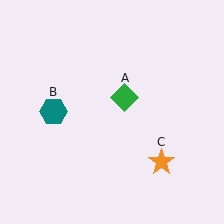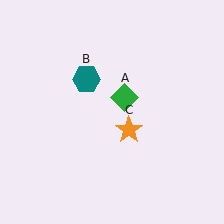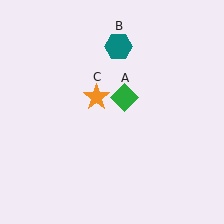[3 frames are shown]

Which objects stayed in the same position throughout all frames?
Green diamond (object A) remained stationary.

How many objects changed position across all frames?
2 objects changed position: teal hexagon (object B), orange star (object C).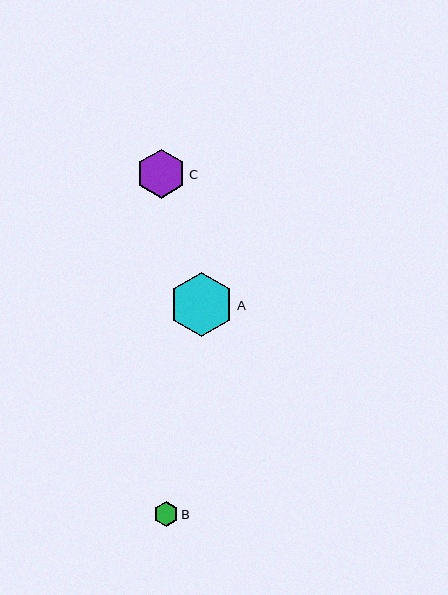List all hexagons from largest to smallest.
From largest to smallest: A, C, B.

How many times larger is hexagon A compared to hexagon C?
Hexagon A is approximately 1.3 times the size of hexagon C.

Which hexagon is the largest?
Hexagon A is the largest with a size of approximately 64 pixels.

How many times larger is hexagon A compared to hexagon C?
Hexagon A is approximately 1.3 times the size of hexagon C.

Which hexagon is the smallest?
Hexagon B is the smallest with a size of approximately 25 pixels.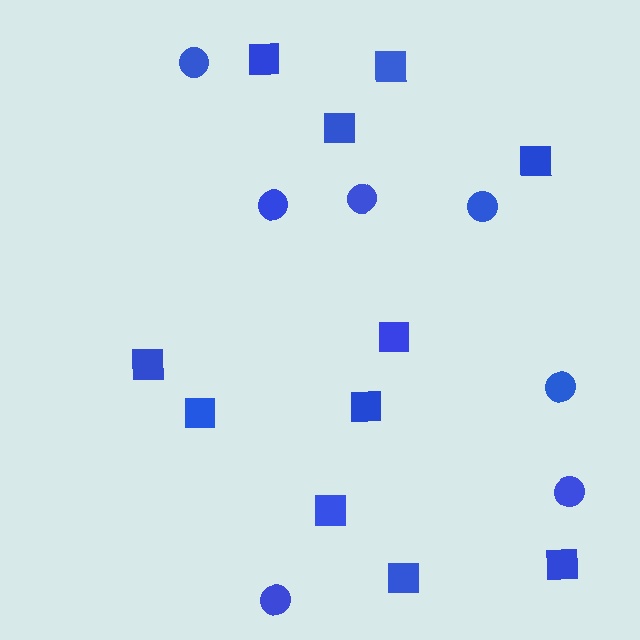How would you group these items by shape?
There are 2 groups: one group of circles (7) and one group of squares (11).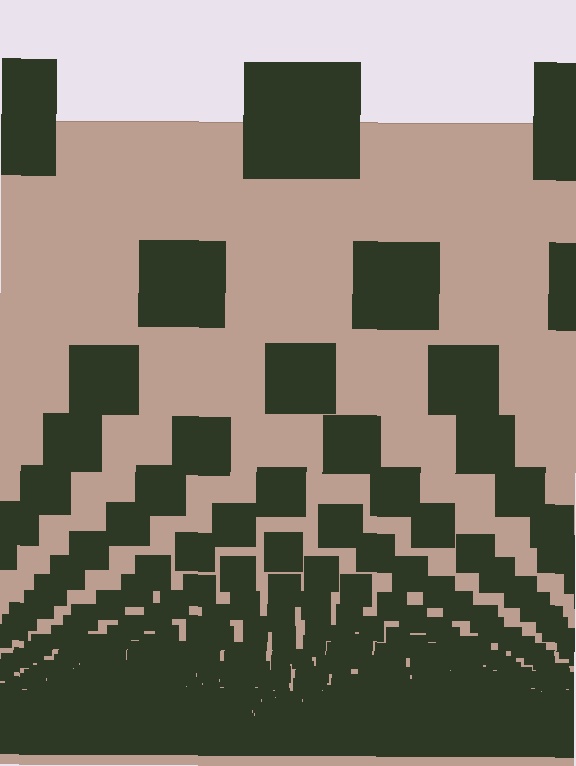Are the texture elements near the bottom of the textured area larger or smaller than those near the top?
Smaller. The gradient is inverted — elements near the bottom are smaller and denser.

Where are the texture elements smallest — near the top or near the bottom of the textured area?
Near the bottom.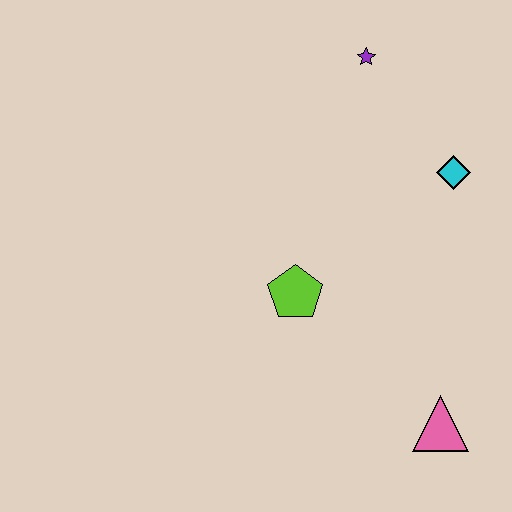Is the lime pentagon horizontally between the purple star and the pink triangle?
No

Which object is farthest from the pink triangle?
The purple star is farthest from the pink triangle.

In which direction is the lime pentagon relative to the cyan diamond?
The lime pentagon is to the left of the cyan diamond.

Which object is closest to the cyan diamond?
The purple star is closest to the cyan diamond.